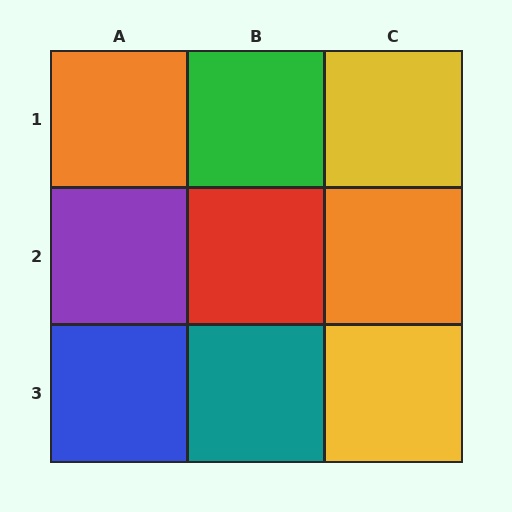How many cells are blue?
1 cell is blue.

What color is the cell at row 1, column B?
Green.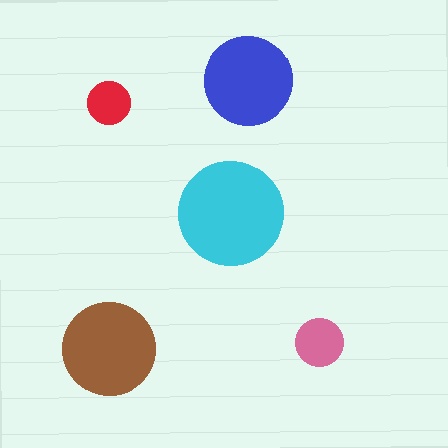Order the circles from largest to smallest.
the cyan one, the brown one, the blue one, the pink one, the red one.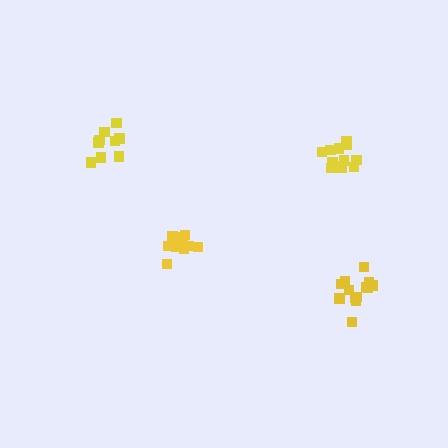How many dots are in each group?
Group 1: 9 dots, Group 2: 12 dots, Group 3: 12 dots, Group 4: 13 dots (46 total).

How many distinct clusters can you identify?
There are 4 distinct clusters.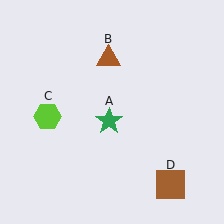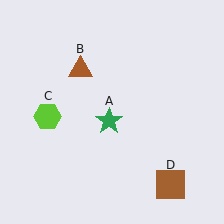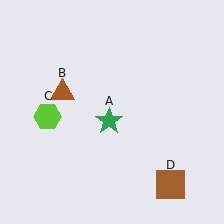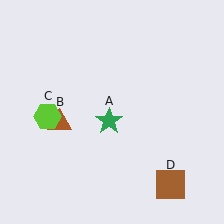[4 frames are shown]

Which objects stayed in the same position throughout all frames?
Green star (object A) and lime hexagon (object C) and brown square (object D) remained stationary.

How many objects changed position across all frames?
1 object changed position: brown triangle (object B).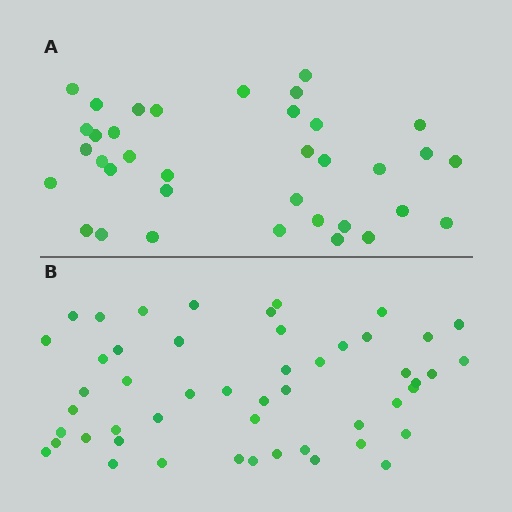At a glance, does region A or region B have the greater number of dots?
Region B (the bottom region) has more dots.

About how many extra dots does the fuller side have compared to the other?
Region B has approximately 15 more dots than region A.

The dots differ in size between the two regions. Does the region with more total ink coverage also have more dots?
No. Region A has more total ink coverage because its dots are larger, but region B actually contains more individual dots. Total area can be misleading — the number of items is what matters here.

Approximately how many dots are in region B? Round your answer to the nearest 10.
About 50 dots.